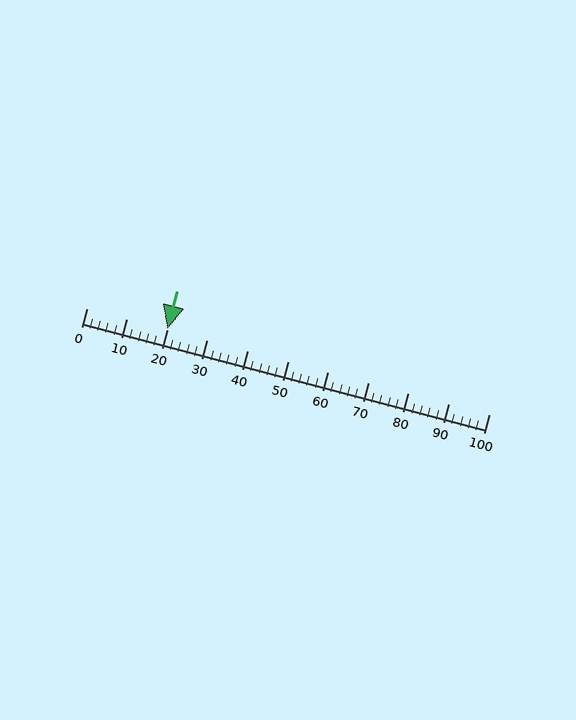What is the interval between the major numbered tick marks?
The major tick marks are spaced 10 units apart.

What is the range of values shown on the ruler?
The ruler shows values from 0 to 100.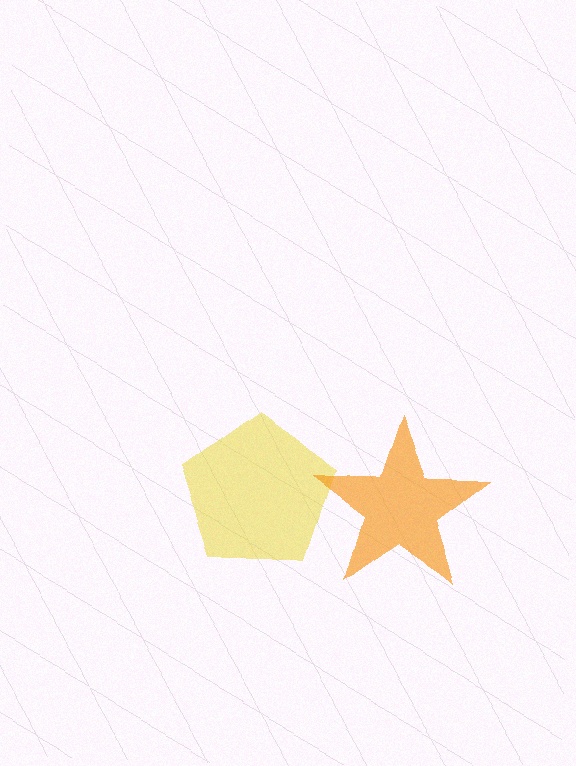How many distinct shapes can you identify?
There are 2 distinct shapes: a yellow pentagon, an orange star.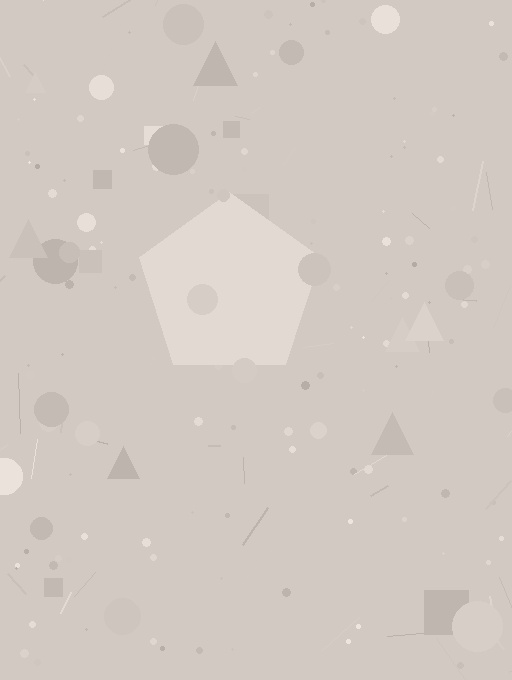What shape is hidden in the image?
A pentagon is hidden in the image.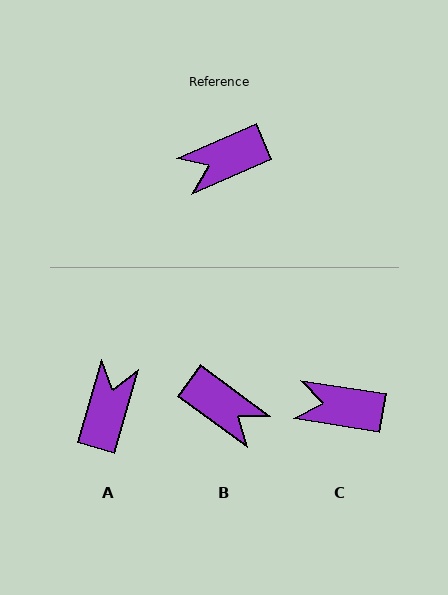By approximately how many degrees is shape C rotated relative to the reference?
Approximately 33 degrees clockwise.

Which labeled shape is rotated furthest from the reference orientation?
A, about 130 degrees away.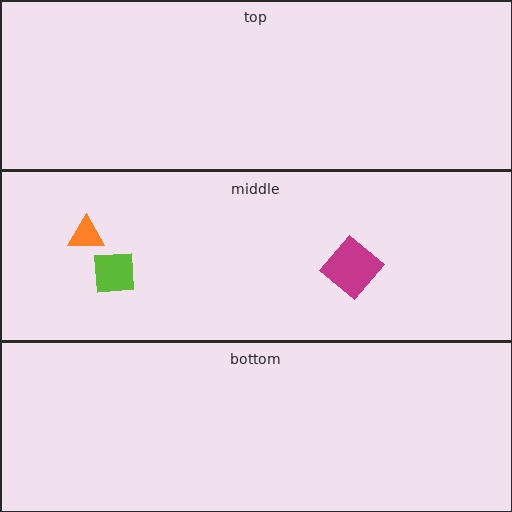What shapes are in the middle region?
The lime square, the magenta diamond, the orange triangle.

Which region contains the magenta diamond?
The middle region.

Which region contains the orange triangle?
The middle region.